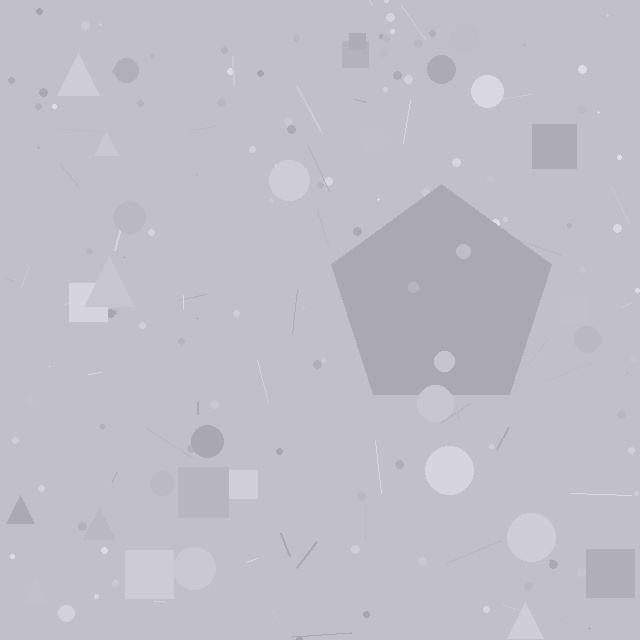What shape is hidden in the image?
A pentagon is hidden in the image.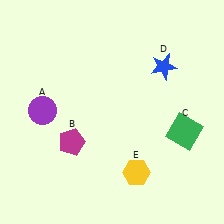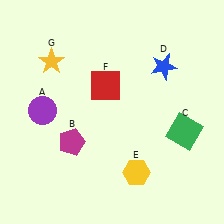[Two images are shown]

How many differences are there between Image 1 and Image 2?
There are 2 differences between the two images.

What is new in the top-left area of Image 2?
A red square (F) was added in the top-left area of Image 2.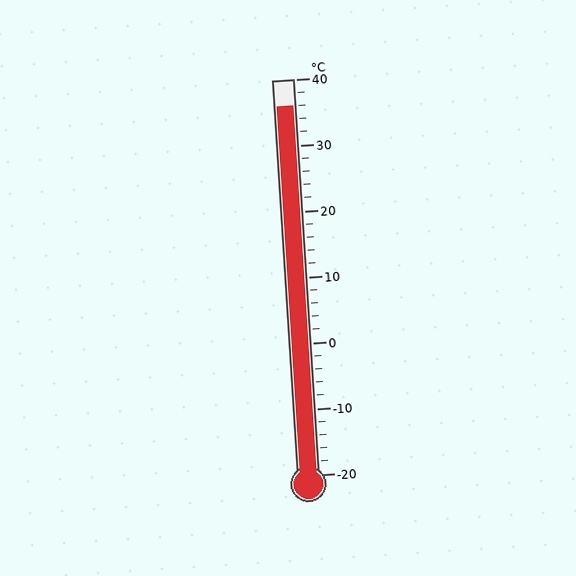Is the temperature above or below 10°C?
The temperature is above 10°C.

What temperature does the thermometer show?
The thermometer shows approximately 36°C.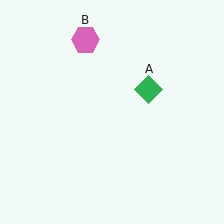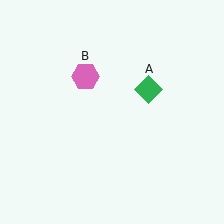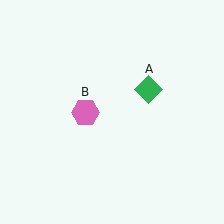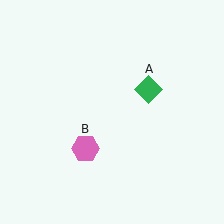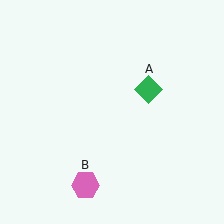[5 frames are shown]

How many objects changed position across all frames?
1 object changed position: pink hexagon (object B).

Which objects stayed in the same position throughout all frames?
Green diamond (object A) remained stationary.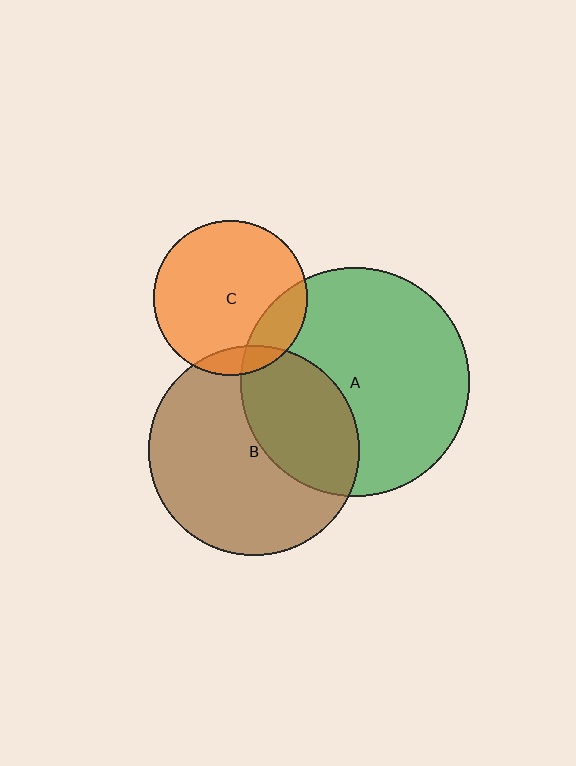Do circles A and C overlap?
Yes.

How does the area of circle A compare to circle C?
Approximately 2.2 times.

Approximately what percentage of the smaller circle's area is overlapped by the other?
Approximately 20%.